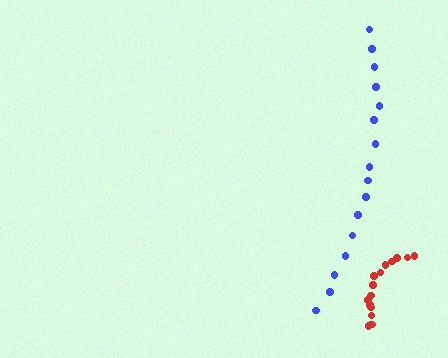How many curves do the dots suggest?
There are 2 distinct paths.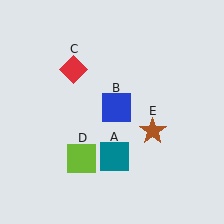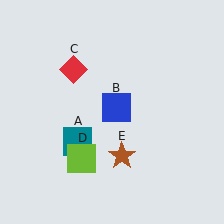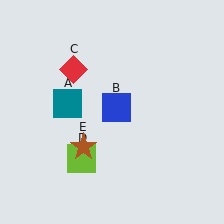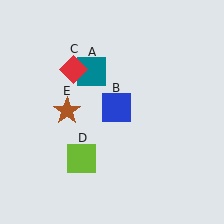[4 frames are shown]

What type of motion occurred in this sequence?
The teal square (object A), brown star (object E) rotated clockwise around the center of the scene.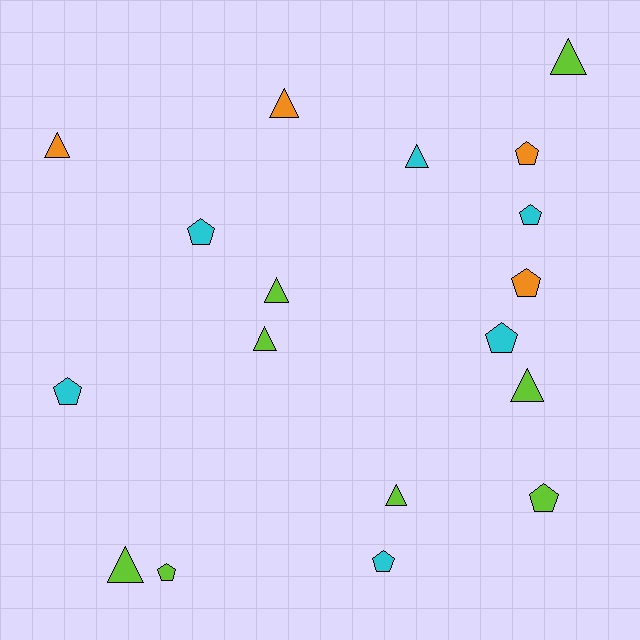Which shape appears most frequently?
Pentagon, with 9 objects.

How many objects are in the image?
There are 18 objects.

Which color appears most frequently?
Lime, with 8 objects.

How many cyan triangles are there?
There is 1 cyan triangle.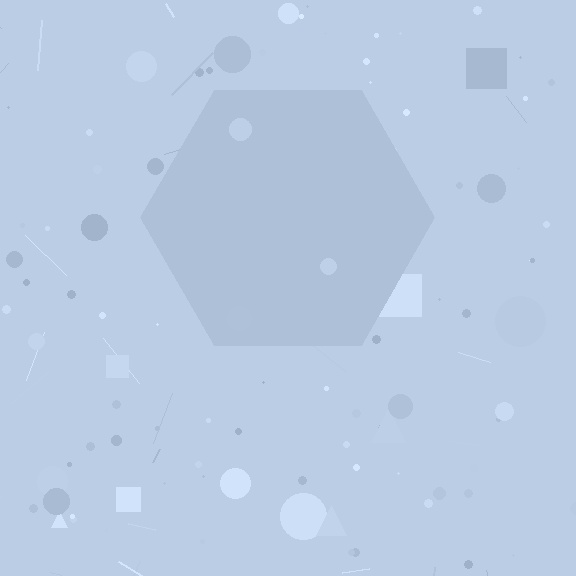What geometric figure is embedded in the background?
A hexagon is embedded in the background.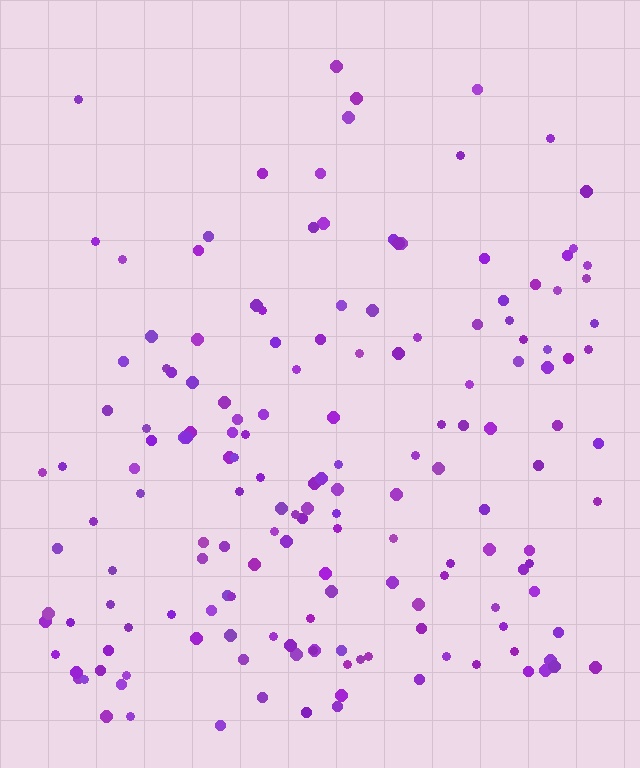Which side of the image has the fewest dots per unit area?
The top.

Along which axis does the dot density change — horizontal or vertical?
Vertical.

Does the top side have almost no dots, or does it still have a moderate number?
Still a moderate number, just noticeably fewer than the bottom.